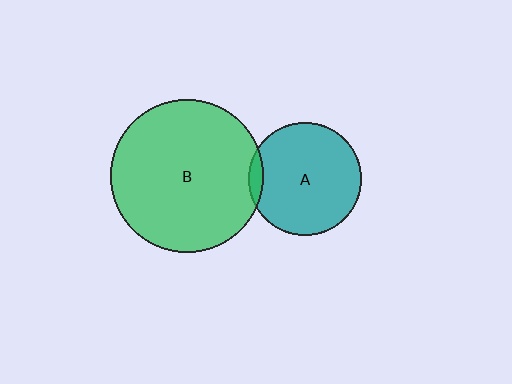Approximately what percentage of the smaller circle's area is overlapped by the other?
Approximately 5%.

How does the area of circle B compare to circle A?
Approximately 1.8 times.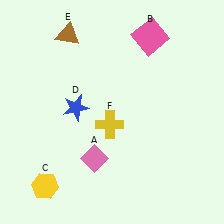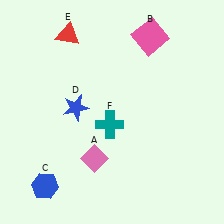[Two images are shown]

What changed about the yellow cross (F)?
In Image 1, F is yellow. In Image 2, it changed to teal.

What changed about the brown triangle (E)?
In Image 1, E is brown. In Image 2, it changed to red.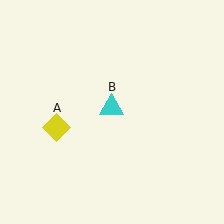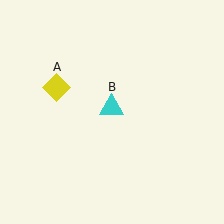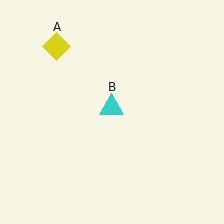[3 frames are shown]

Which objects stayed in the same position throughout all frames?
Cyan triangle (object B) remained stationary.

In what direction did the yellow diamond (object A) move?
The yellow diamond (object A) moved up.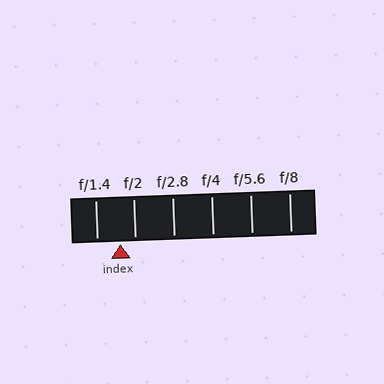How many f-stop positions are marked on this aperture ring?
There are 6 f-stop positions marked.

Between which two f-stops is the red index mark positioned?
The index mark is between f/1.4 and f/2.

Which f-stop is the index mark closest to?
The index mark is closest to f/2.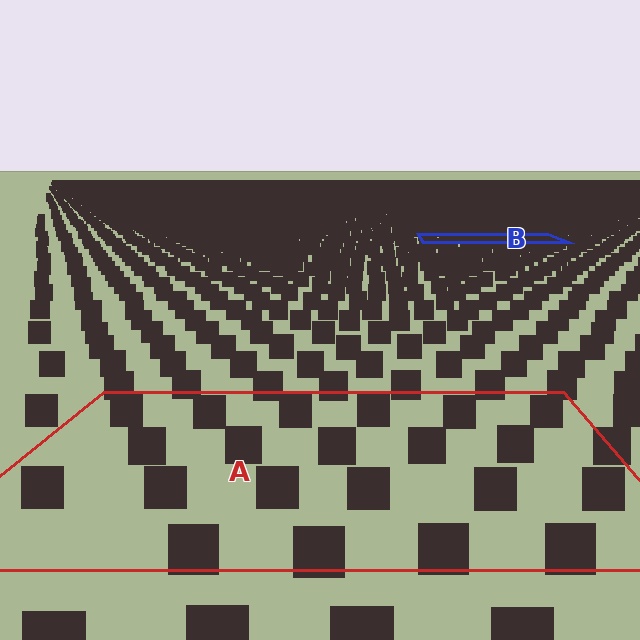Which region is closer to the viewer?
Region A is closer. The texture elements there are larger and more spread out.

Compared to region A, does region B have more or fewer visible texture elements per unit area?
Region B has more texture elements per unit area — they are packed more densely because it is farther away.